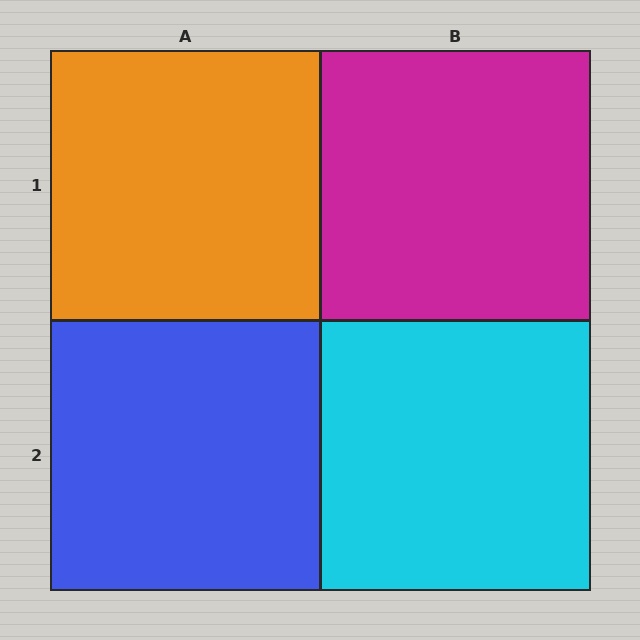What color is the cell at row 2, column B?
Cyan.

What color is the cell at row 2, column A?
Blue.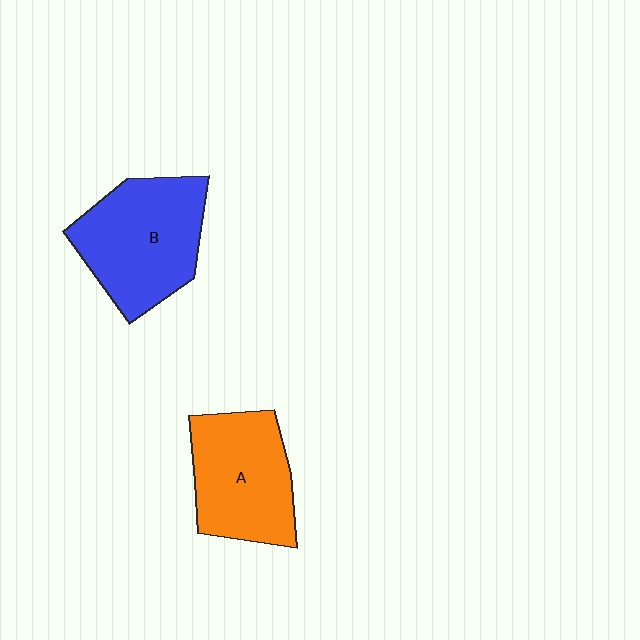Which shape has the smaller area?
Shape A (orange).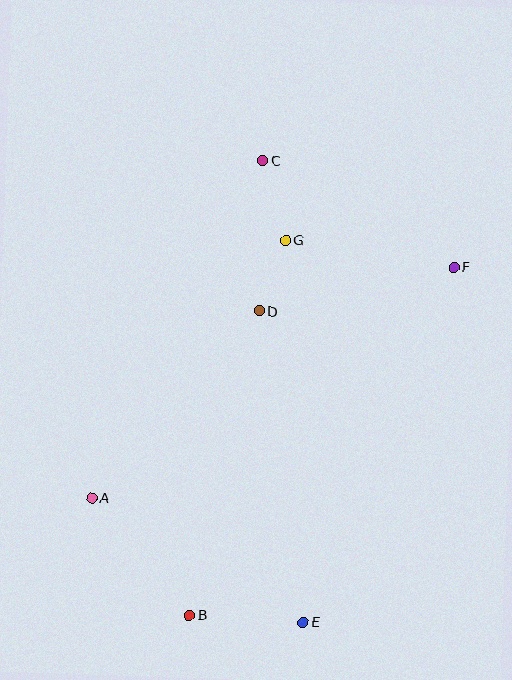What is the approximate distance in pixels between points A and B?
The distance between A and B is approximately 153 pixels.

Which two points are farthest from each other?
Points C and E are farthest from each other.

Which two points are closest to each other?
Points D and G are closest to each other.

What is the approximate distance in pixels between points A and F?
The distance between A and F is approximately 430 pixels.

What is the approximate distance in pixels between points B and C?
The distance between B and C is approximately 461 pixels.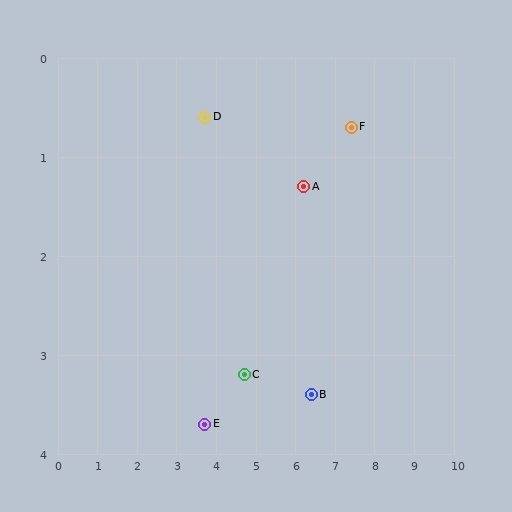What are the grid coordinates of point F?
Point F is at approximately (7.4, 0.7).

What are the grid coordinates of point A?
Point A is at approximately (6.2, 1.3).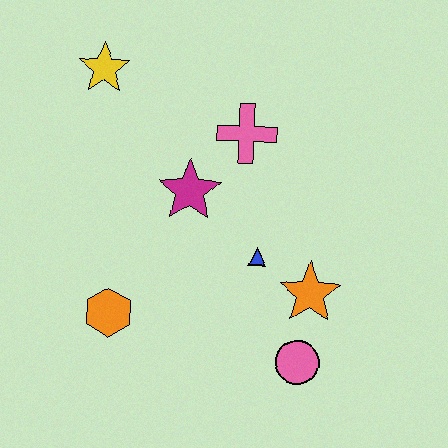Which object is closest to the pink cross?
The magenta star is closest to the pink cross.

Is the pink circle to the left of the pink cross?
No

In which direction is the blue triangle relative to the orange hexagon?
The blue triangle is to the right of the orange hexagon.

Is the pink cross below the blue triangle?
No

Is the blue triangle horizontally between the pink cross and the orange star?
Yes